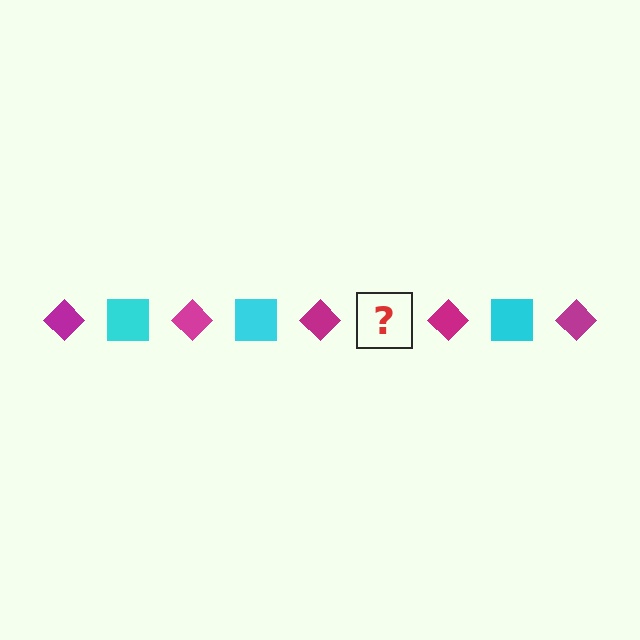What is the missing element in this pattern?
The missing element is a cyan square.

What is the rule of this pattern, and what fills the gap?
The rule is that the pattern alternates between magenta diamond and cyan square. The gap should be filled with a cyan square.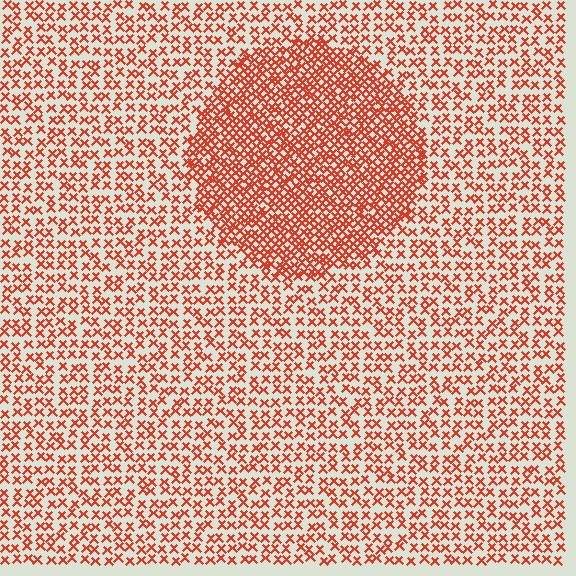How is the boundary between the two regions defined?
The boundary is defined by a change in element density (approximately 2.1x ratio). All elements are the same color, size, and shape.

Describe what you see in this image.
The image contains small red elements arranged at two different densities. A circle-shaped region is visible where the elements are more densely packed than the surrounding area.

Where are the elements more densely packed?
The elements are more densely packed inside the circle boundary.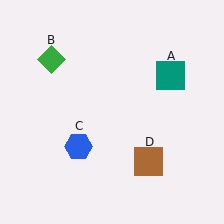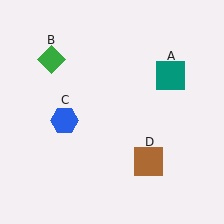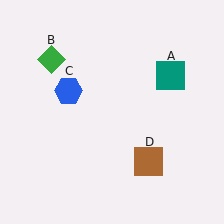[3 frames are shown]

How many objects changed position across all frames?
1 object changed position: blue hexagon (object C).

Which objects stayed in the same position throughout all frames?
Teal square (object A) and green diamond (object B) and brown square (object D) remained stationary.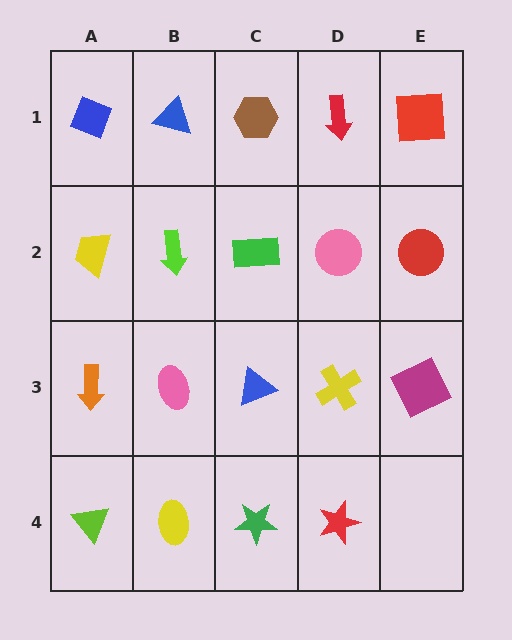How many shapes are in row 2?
5 shapes.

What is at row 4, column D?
A red star.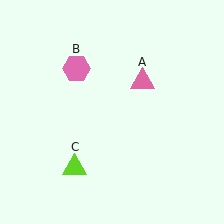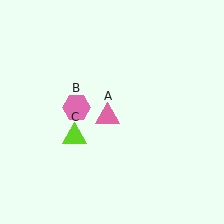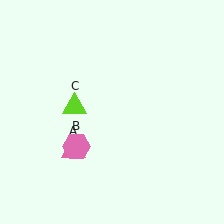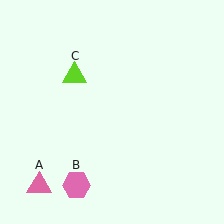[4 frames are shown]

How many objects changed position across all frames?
3 objects changed position: pink triangle (object A), pink hexagon (object B), lime triangle (object C).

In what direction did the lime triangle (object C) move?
The lime triangle (object C) moved up.